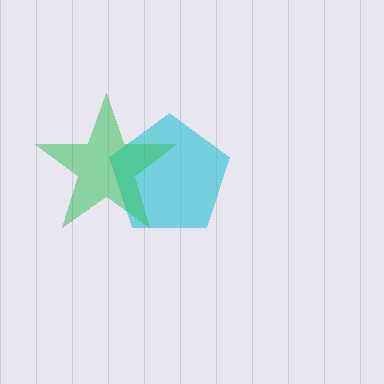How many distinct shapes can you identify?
There are 2 distinct shapes: a cyan pentagon, a green star.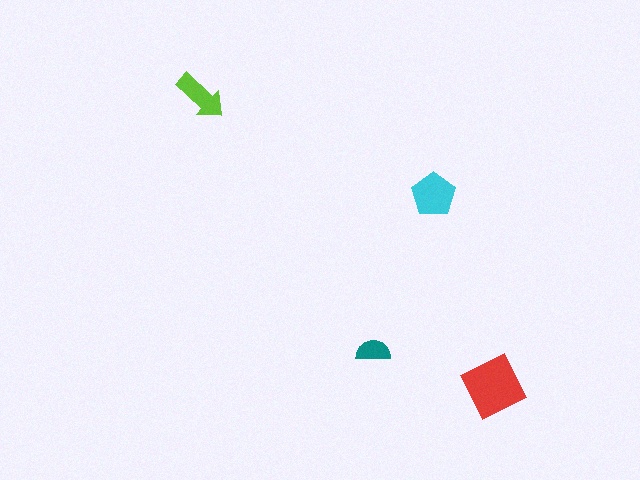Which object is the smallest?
The teal semicircle.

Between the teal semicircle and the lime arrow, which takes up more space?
The lime arrow.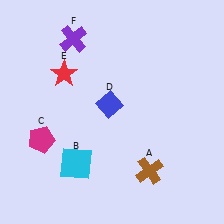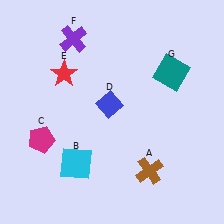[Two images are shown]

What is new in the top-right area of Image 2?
A teal square (G) was added in the top-right area of Image 2.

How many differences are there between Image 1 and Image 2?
There is 1 difference between the two images.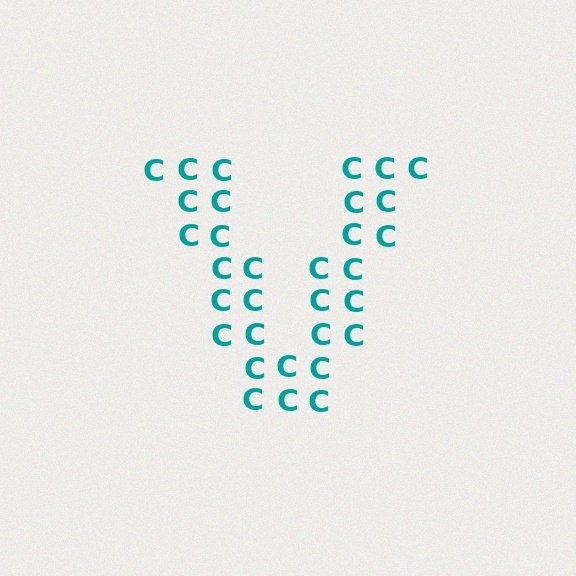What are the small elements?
The small elements are letter C's.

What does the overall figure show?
The overall figure shows the letter V.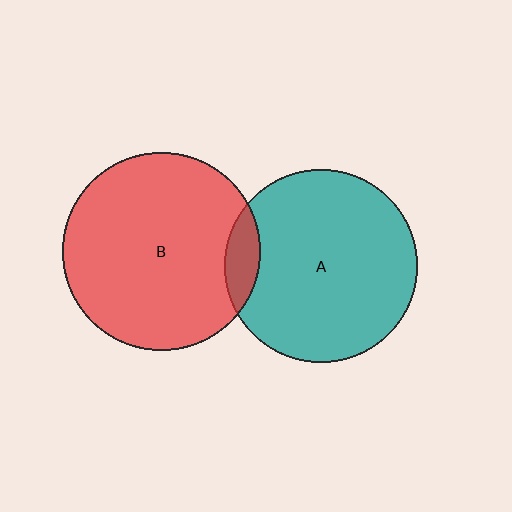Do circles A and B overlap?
Yes.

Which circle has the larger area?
Circle B (red).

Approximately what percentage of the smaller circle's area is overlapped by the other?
Approximately 10%.